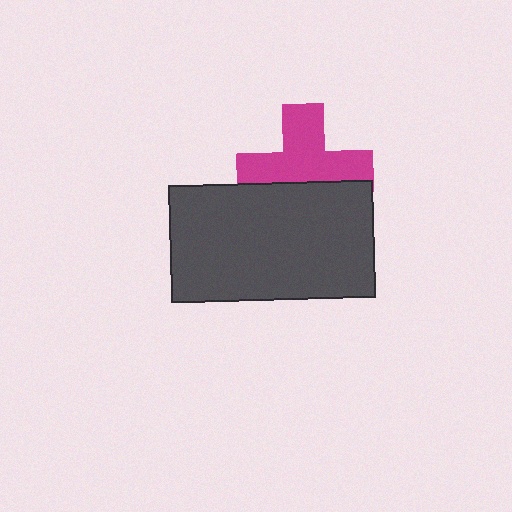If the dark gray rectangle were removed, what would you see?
You would see the complete magenta cross.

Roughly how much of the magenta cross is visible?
About half of it is visible (roughly 63%).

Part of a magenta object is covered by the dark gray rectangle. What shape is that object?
It is a cross.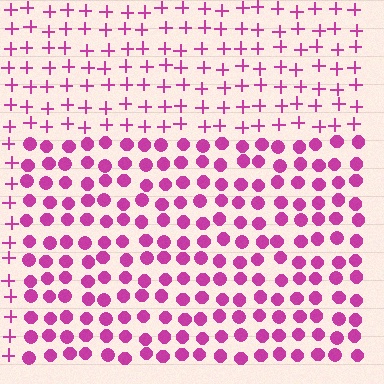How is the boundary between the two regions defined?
The boundary is defined by a change in element shape: circles inside vs. plus signs outside. All elements share the same color and spacing.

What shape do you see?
I see a rectangle.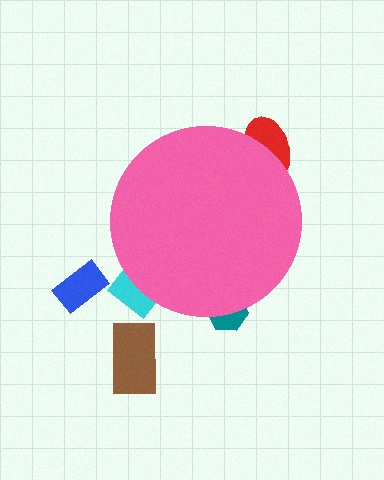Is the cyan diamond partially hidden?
Yes, the cyan diamond is partially hidden behind the pink circle.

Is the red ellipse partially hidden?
Yes, the red ellipse is partially hidden behind the pink circle.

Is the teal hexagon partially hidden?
Yes, the teal hexagon is partially hidden behind the pink circle.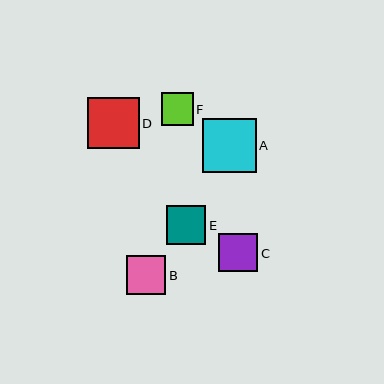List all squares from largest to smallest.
From largest to smallest: A, D, B, E, C, F.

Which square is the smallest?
Square F is the smallest with a size of approximately 32 pixels.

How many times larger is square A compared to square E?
Square A is approximately 1.4 times the size of square E.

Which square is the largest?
Square A is the largest with a size of approximately 53 pixels.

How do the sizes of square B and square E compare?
Square B and square E are approximately the same size.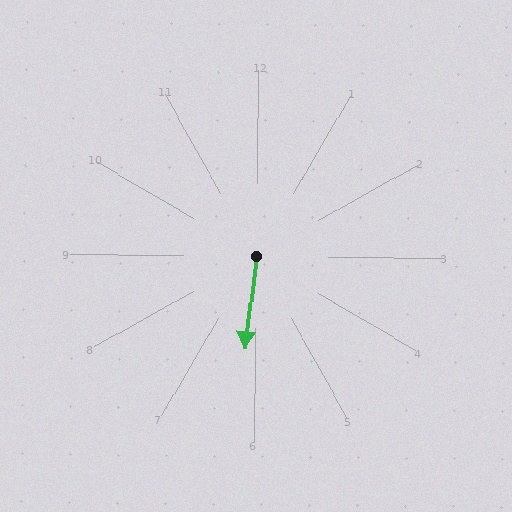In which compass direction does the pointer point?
South.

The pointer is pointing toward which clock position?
Roughly 6 o'clock.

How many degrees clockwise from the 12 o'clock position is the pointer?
Approximately 187 degrees.